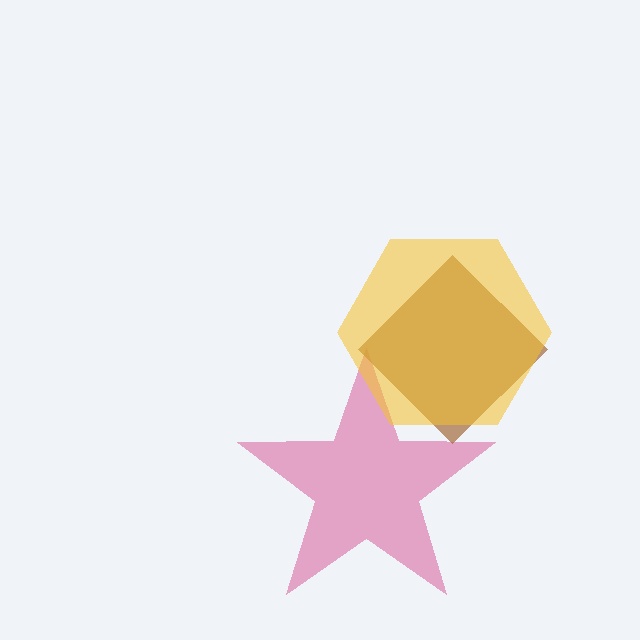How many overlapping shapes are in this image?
There are 3 overlapping shapes in the image.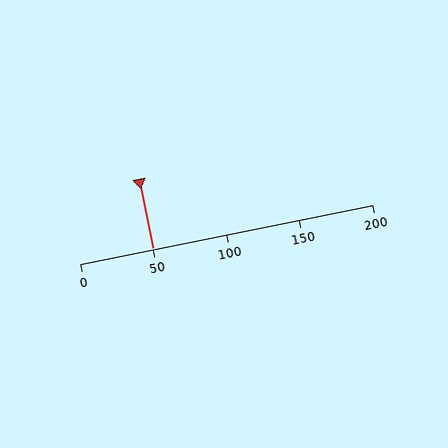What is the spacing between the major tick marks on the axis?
The major ticks are spaced 50 apart.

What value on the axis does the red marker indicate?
The marker indicates approximately 50.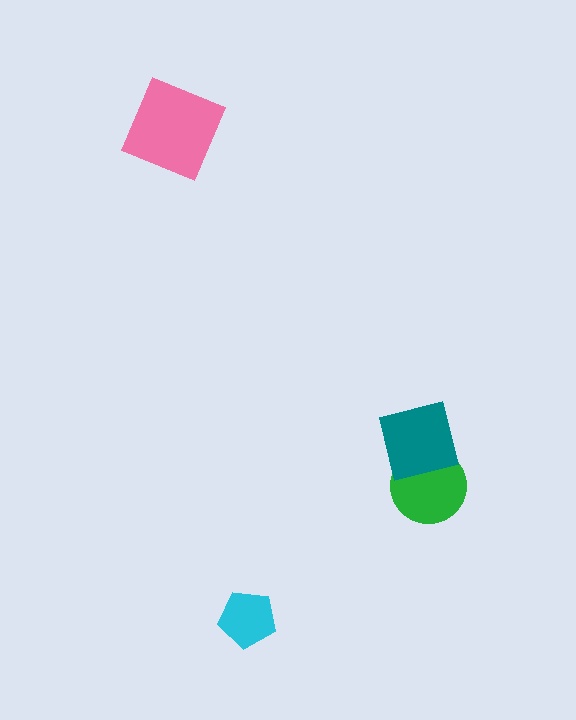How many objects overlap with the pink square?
0 objects overlap with the pink square.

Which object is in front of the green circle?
The teal square is in front of the green circle.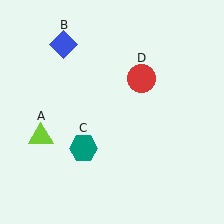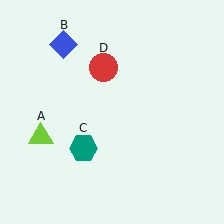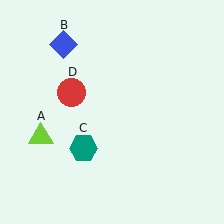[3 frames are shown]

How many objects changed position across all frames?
1 object changed position: red circle (object D).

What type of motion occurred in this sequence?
The red circle (object D) rotated counterclockwise around the center of the scene.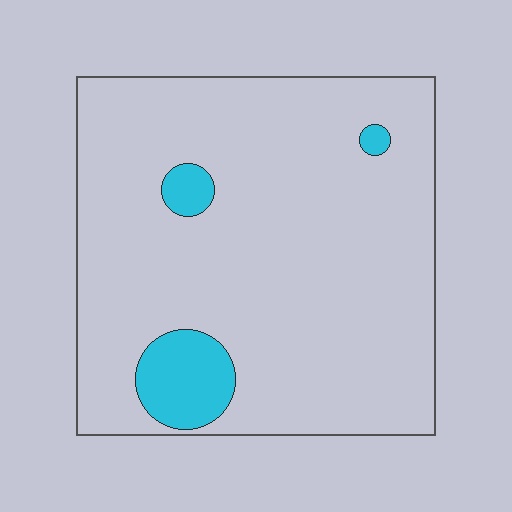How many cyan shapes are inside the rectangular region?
3.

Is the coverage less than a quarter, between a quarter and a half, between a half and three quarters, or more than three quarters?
Less than a quarter.